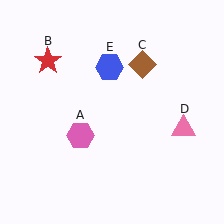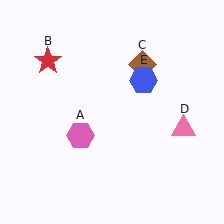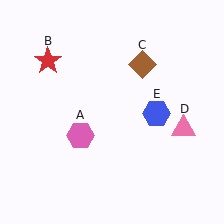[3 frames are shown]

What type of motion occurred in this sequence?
The blue hexagon (object E) rotated clockwise around the center of the scene.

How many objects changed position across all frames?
1 object changed position: blue hexagon (object E).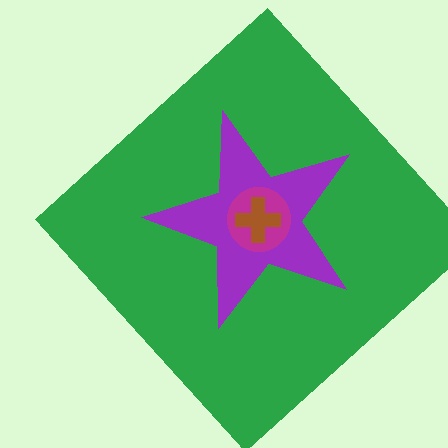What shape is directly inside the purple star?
The magenta circle.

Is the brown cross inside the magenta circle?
Yes.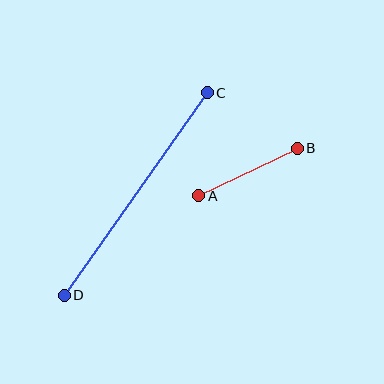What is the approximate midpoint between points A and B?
The midpoint is at approximately (248, 172) pixels.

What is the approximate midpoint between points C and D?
The midpoint is at approximately (136, 194) pixels.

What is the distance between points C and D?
The distance is approximately 248 pixels.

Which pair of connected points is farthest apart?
Points C and D are farthest apart.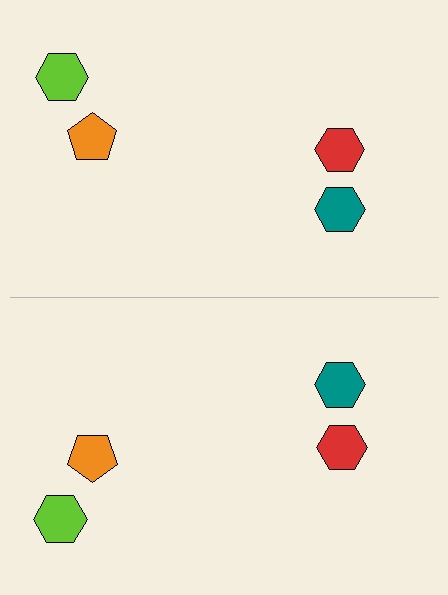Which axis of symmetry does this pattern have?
The pattern has a horizontal axis of symmetry running through the center of the image.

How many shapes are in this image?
There are 8 shapes in this image.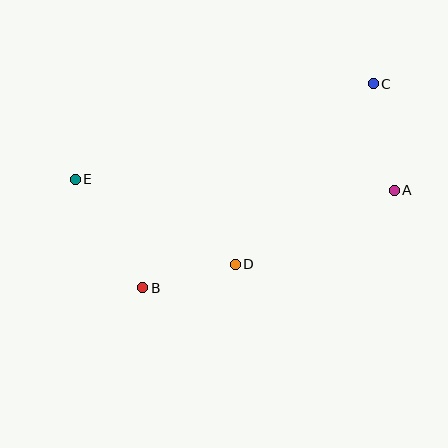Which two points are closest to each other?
Points B and D are closest to each other.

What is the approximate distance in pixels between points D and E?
The distance between D and E is approximately 181 pixels.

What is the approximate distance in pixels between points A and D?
The distance between A and D is approximately 175 pixels.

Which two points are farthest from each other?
Points A and E are farthest from each other.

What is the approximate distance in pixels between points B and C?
The distance between B and C is approximately 308 pixels.